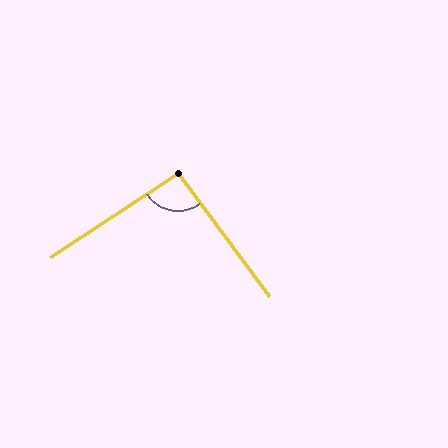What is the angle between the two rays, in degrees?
Approximately 93 degrees.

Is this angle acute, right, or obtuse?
It is approximately a right angle.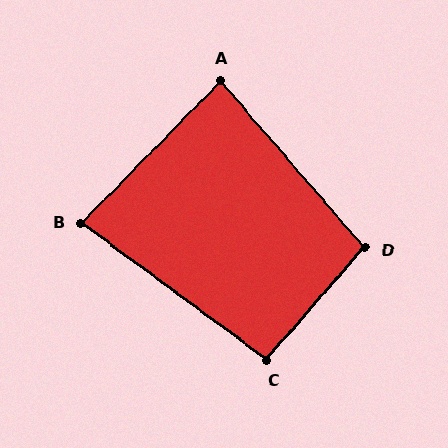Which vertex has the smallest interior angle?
B, at approximately 82 degrees.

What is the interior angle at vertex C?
Approximately 95 degrees (approximately right).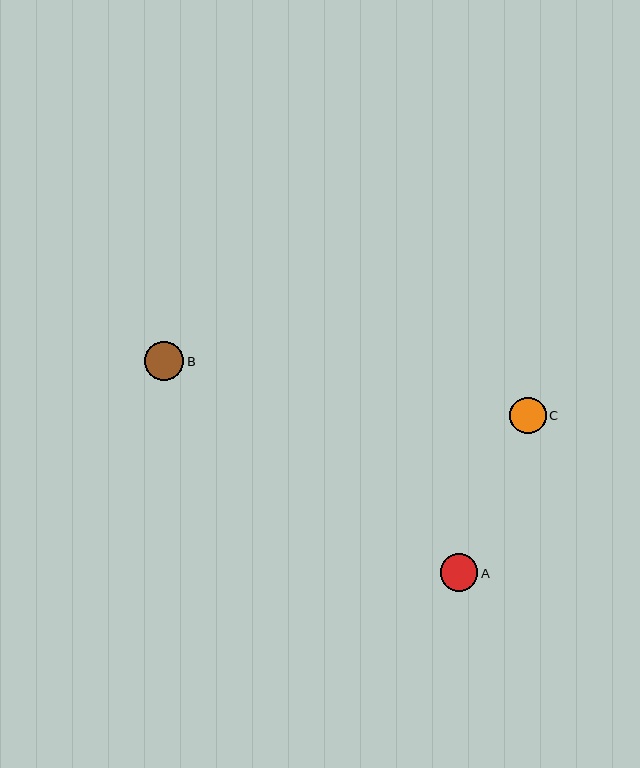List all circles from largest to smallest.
From largest to smallest: B, A, C.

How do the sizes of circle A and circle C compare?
Circle A and circle C are approximately the same size.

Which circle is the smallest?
Circle C is the smallest with a size of approximately 37 pixels.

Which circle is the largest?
Circle B is the largest with a size of approximately 39 pixels.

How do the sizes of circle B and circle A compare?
Circle B and circle A are approximately the same size.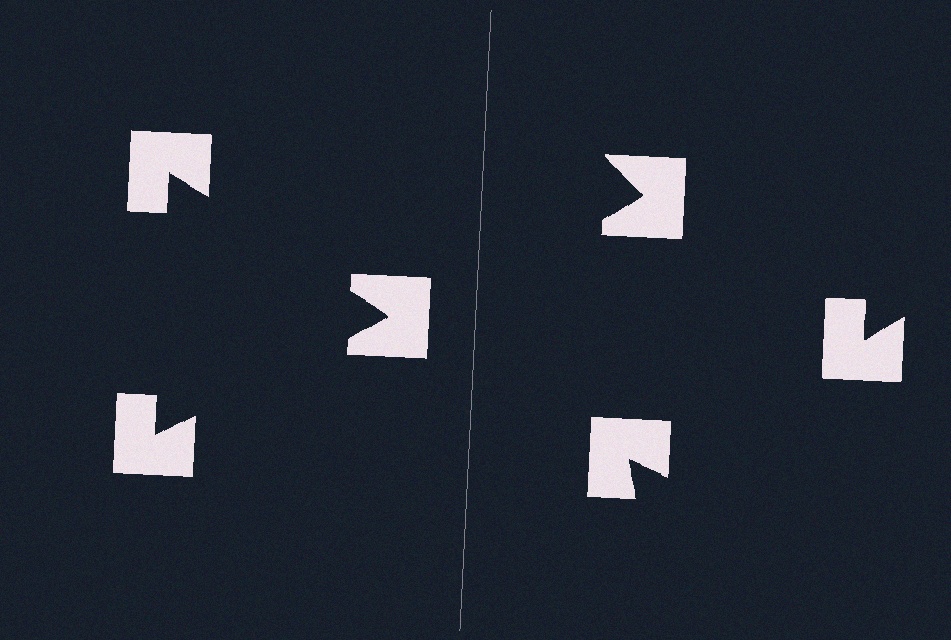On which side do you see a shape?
An illusory triangle appears on the left side. On the right side the wedge cuts are rotated, so no coherent shape forms.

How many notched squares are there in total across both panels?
6 — 3 on each side.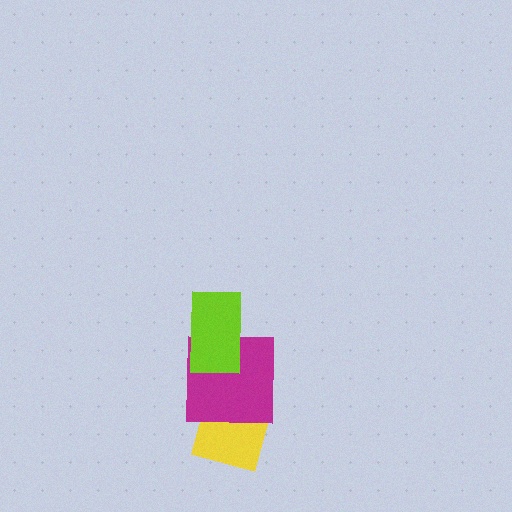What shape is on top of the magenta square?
The lime rectangle is on top of the magenta square.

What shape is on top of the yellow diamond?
The magenta square is on top of the yellow diamond.